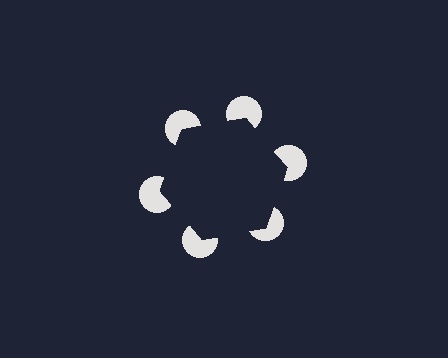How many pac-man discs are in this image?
There are 6 — one at each vertex of the illusory hexagon.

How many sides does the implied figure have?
6 sides.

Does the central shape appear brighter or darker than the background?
It typically appears slightly darker than the background, even though no actual brightness change is drawn.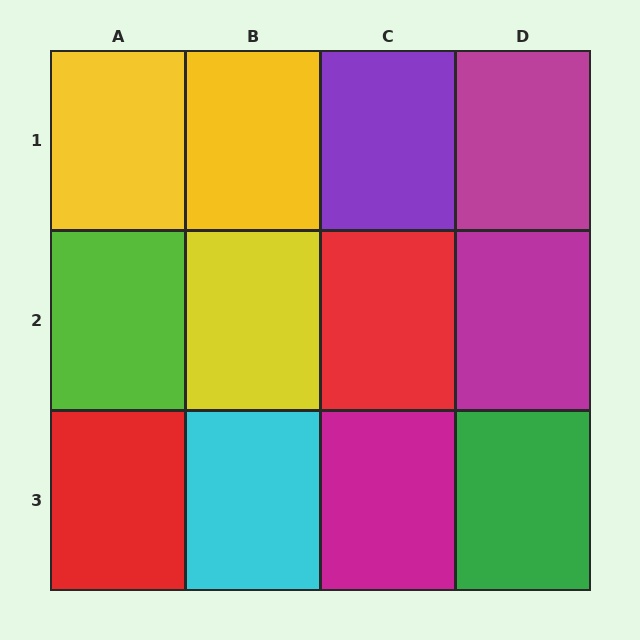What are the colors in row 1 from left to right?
Yellow, yellow, purple, magenta.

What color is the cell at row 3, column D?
Green.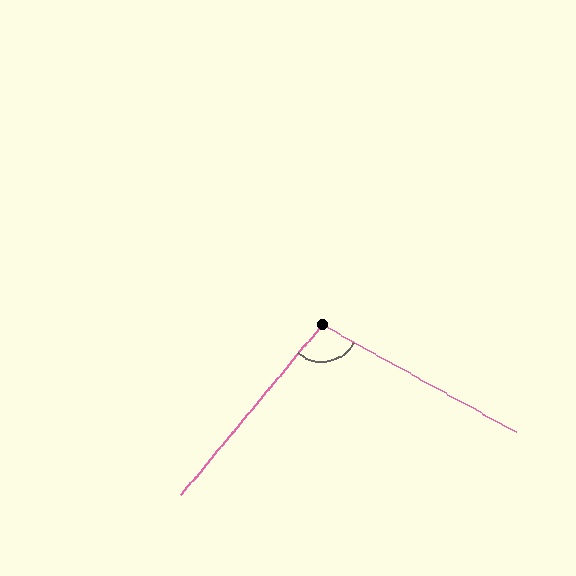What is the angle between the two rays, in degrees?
Approximately 101 degrees.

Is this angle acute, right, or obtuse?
It is obtuse.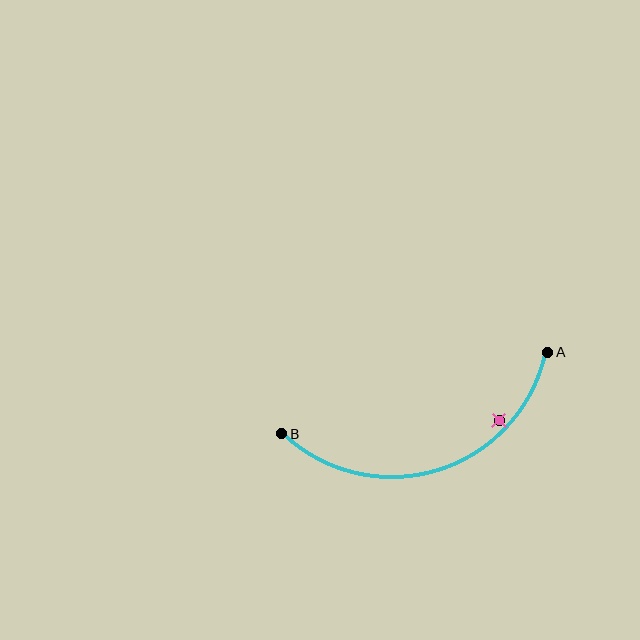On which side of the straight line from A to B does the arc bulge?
The arc bulges below the straight line connecting A and B.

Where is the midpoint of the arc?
The arc midpoint is the point on the curve farthest from the straight line joining A and B. It sits below that line.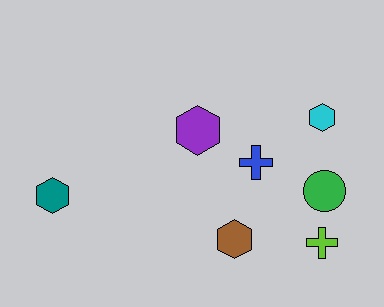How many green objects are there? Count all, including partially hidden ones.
There is 1 green object.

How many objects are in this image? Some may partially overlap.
There are 7 objects.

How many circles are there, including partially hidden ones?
There is 1 circle.